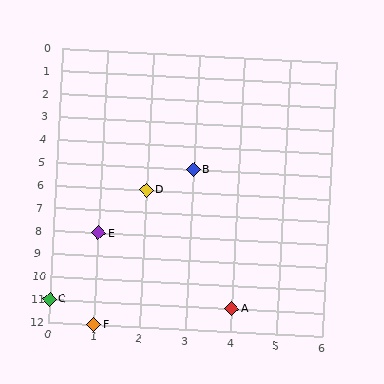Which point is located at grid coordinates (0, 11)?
Point C is at (0, 11).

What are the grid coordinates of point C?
Point C is at grid coordinates (0, 11).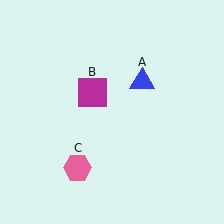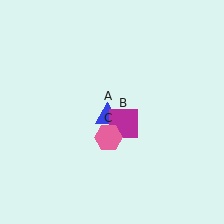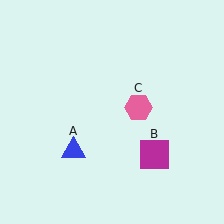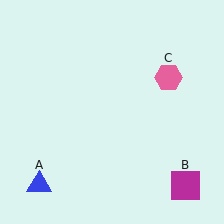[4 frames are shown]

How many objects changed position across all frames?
3 objects changed position: blue triangle (object A), magenta square (object B), pink hexagon (object C).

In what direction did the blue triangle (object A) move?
The blue triangle (object A) moved down and to the left.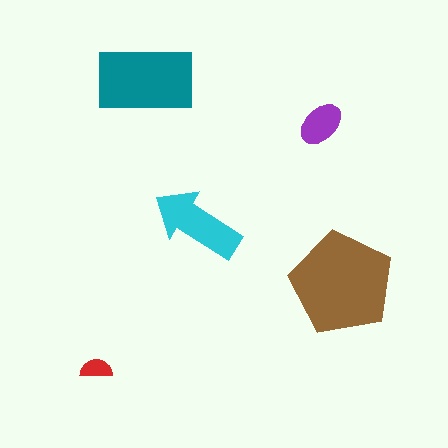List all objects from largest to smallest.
The brown pentagon, the teal rectangle, the cyan arrow, the purple ellipse, the red semicircle.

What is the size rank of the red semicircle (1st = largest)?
5th.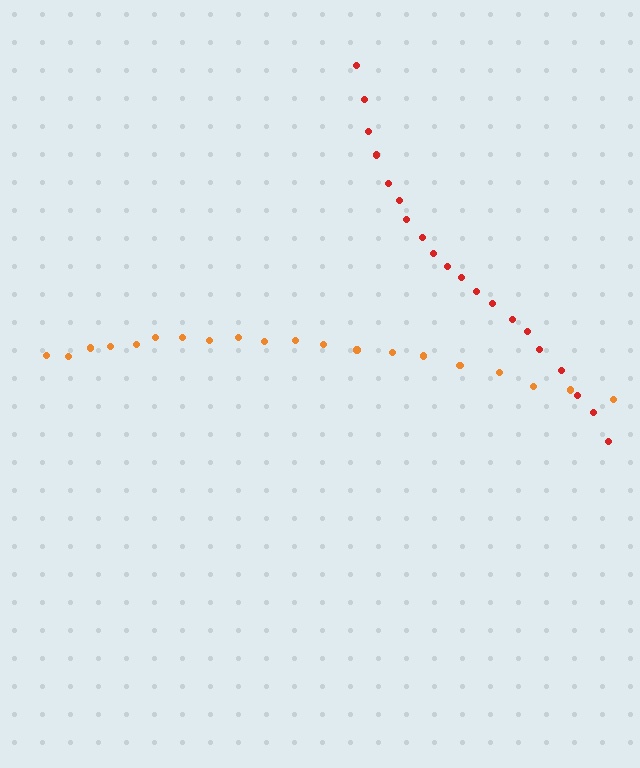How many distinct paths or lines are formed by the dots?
There are 2 distinct paths.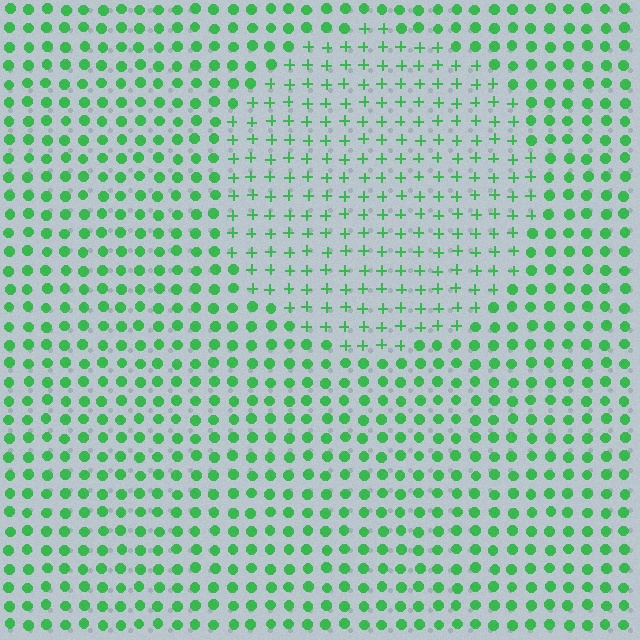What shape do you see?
I see a circle.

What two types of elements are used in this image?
The image uses plus signs inside the circle region and circles outside it.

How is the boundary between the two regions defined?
The boundary is defined by a change in element shape: plus signs inside vs. circles outside. All elements share the same color and spacing.